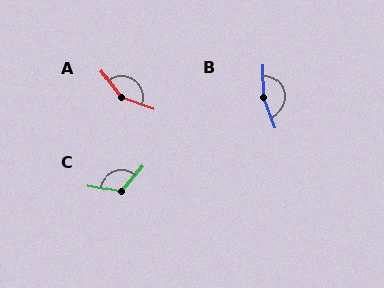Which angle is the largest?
B, at approximately 160 degrees.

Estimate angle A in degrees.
Approximately 146 degrees.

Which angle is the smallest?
C, at approximately 118 degrees.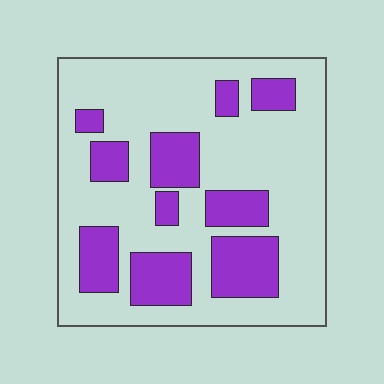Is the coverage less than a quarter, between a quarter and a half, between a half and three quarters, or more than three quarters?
Between a quarter and a half.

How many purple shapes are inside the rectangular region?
10.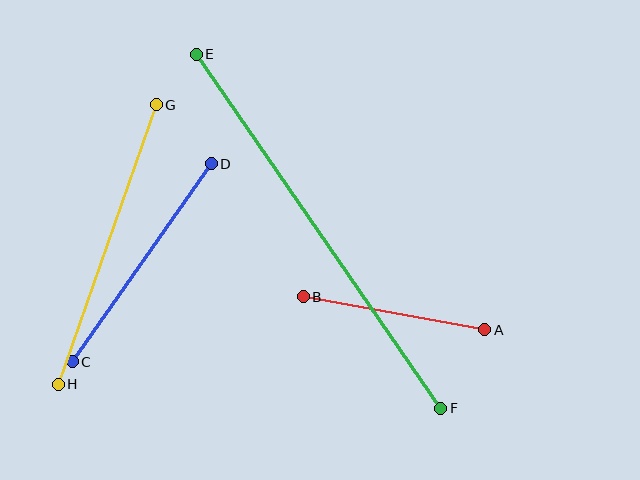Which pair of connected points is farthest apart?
Points E and F are farthest apart.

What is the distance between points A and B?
The distance is approximately 184 pixels.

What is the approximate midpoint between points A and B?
The midpoint is at approximately (394, 313) pixels.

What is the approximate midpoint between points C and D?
The midpoint is at approximately (142, 263) pixels.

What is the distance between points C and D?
The distance is approximately 242 pixels.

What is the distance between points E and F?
The distance is approximately 430 pixels.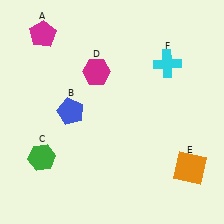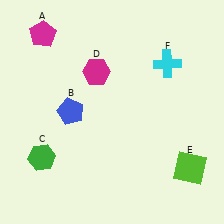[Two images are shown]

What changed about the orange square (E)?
In Image 1, E is orange. In Image 2, it changed to lime.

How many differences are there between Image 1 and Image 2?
There is 1 difference between the two images.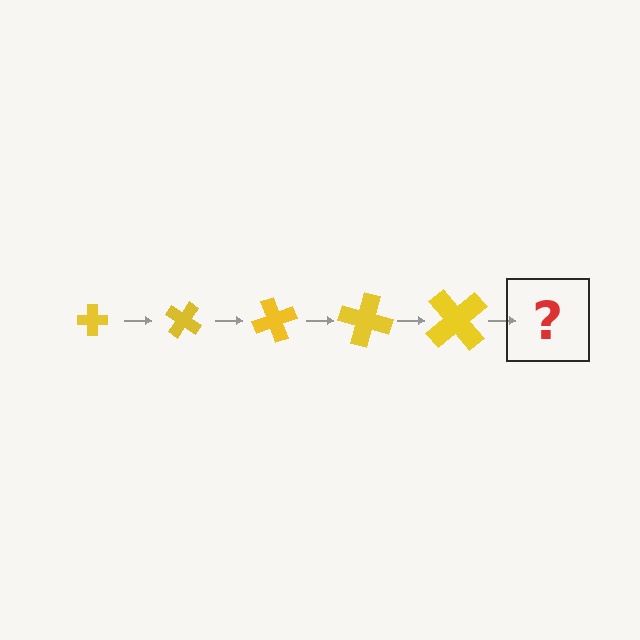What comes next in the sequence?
The next element should be a cross, larger than the previous one and rotated 175 degrees from the start.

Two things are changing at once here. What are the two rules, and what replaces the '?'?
The two rules are that the cross grows larger each step and it rotates 35 degrees each step. The '?' should be a cross, larger than the previous one and rotated 175 degrees from the start.